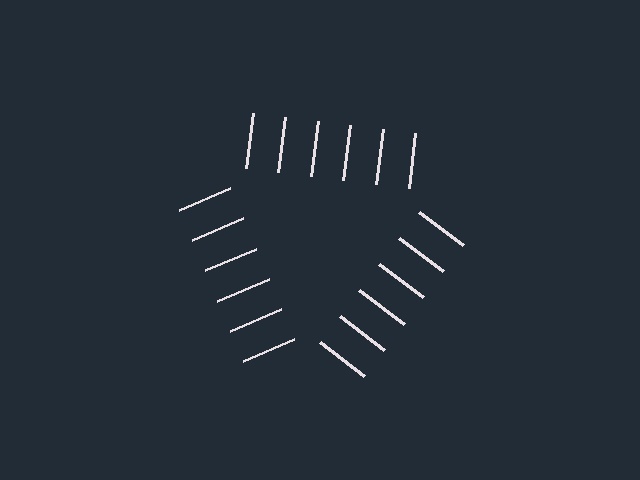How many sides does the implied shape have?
3 sides — the line-ends trace a triangle.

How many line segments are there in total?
18 — 6 along each of the 3 edges.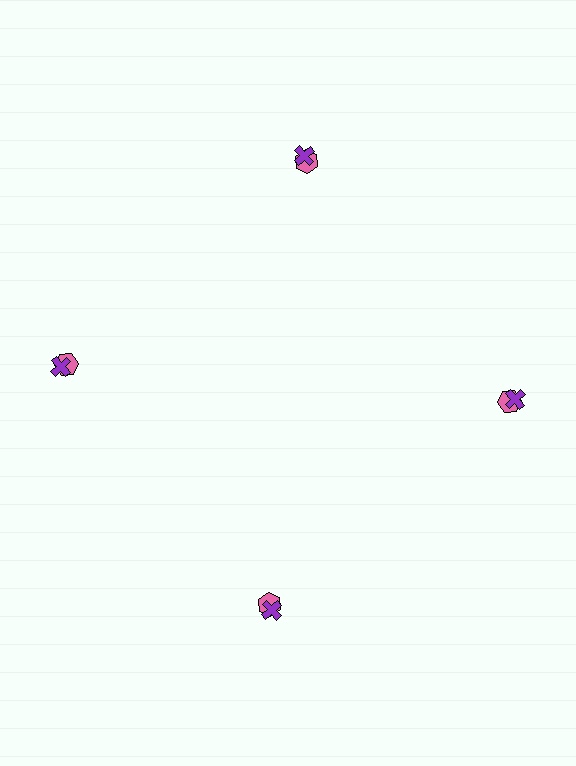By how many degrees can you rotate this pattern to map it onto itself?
The pattern maps onto itself every 90 degrees of rotation.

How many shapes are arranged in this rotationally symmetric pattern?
There are 8 shapes, arranged in 4 groups of 2.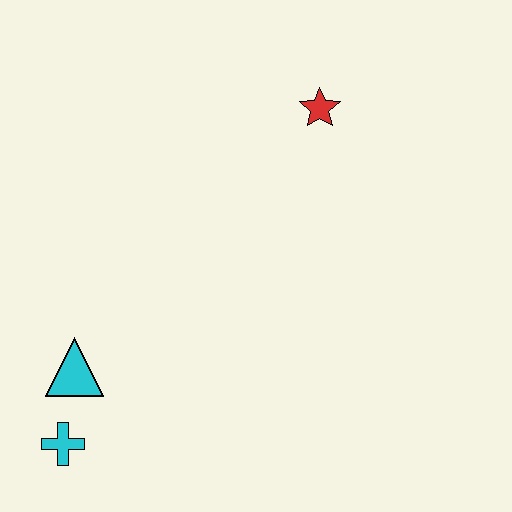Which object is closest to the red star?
The cyan triangle is closest to the red star.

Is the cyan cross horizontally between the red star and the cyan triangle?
No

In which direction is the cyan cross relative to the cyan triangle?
The cyan cross is below the cyan triangle.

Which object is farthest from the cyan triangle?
The red star is farthest from the cyan triangle.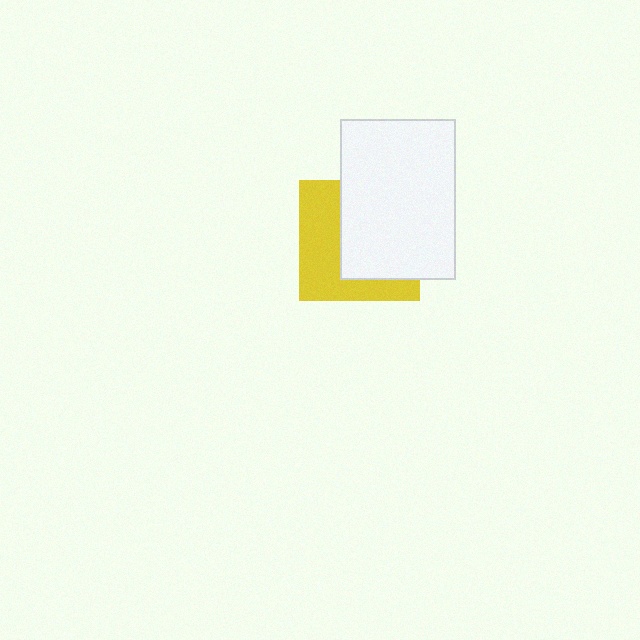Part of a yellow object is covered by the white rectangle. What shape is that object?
It is a square.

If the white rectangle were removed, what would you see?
You would see the complete yellow square.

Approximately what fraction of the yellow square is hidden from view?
Roughly 55% of the yellow square is hidden behind the white rectangle.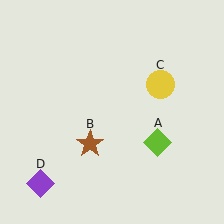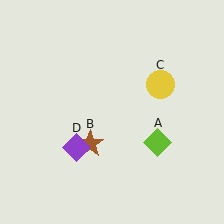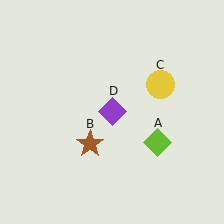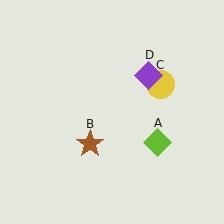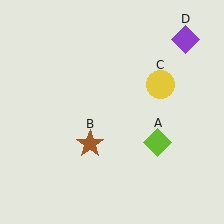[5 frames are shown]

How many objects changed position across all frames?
1 object changed position: purple diamond (object D).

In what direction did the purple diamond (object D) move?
The purple diamond (object D) moved up and to the right.